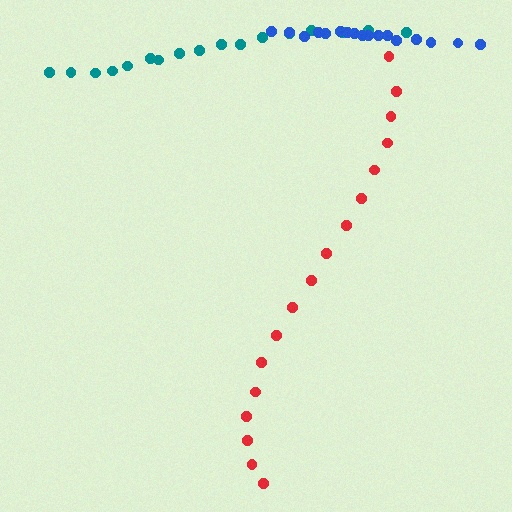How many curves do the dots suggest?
There are 3 distinct paths.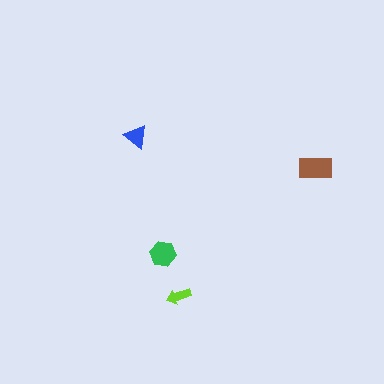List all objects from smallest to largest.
The lime arrow, the blue triangle, the green hexagon, the brown rectangle.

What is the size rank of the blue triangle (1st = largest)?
3rd.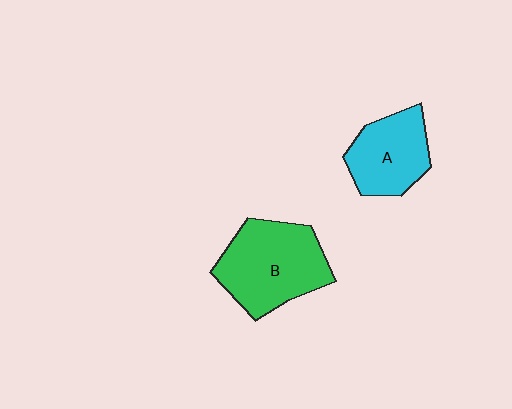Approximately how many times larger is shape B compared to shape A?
Approximately 1.4 times.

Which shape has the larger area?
Shape B (green).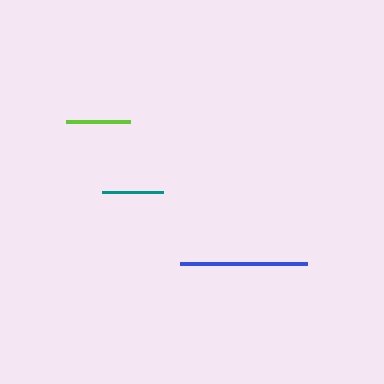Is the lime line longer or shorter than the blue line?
The blue line is longer than the lime line.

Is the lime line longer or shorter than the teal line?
The lime line is longer than the teal line.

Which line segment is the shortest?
The teal line is the shortest at approximately 61 pixels.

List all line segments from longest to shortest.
From longest to shortest: blue, lime, teal.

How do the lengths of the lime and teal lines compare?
The lime and teal lines are approximately the same length.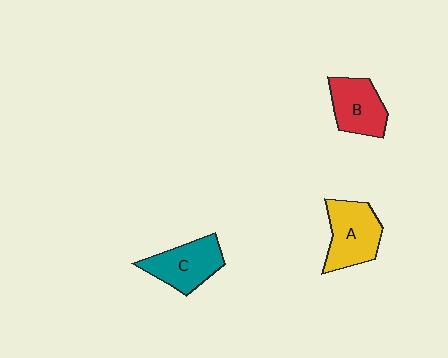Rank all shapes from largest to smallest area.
From largest to smallest: A (yellow), C (teal), B (red).